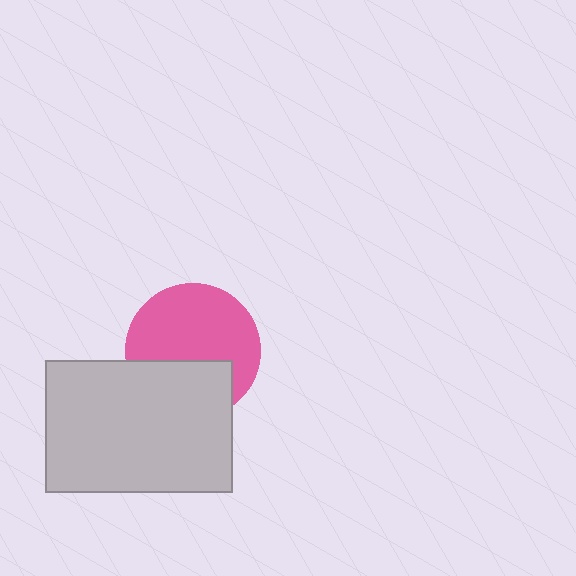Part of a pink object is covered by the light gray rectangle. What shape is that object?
It is a circle.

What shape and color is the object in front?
The object in front is a light gray rectangle.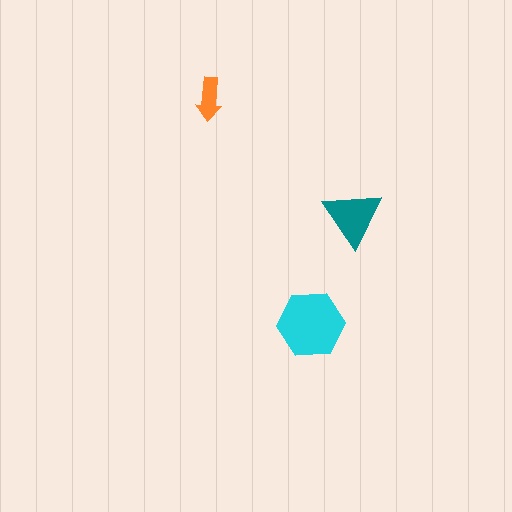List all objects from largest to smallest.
The cyan hexagon, the teal triangle, the orange arrow.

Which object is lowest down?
The cyan hexagon is bottommost.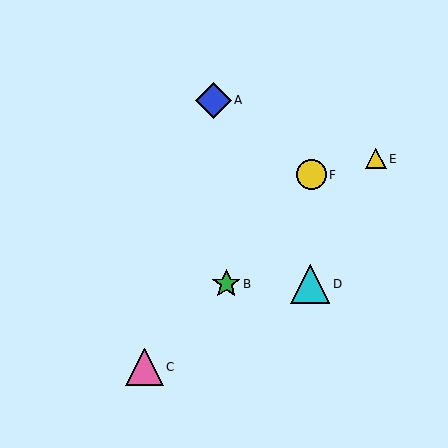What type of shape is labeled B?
Shape B is a green star.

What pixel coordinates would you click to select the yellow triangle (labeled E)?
Click at (376, 159) to select the yellow triangle E.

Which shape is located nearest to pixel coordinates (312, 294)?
The cyan triangle (labeled D) at (310, 284) is nearest to that location.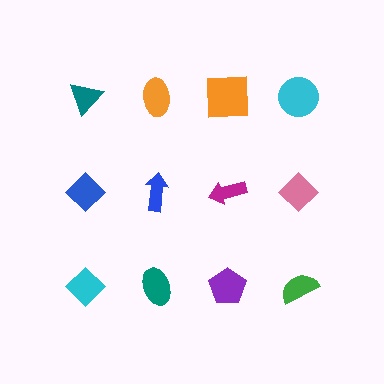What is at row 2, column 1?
A blue diamond.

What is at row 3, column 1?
A cyan diamond.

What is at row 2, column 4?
A pink diamond.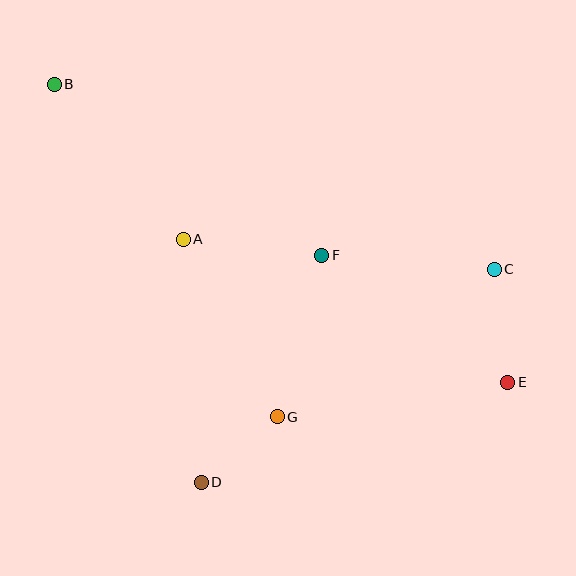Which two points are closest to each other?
Points D and G are closest to each other.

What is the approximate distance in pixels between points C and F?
The distance between C and F is approximately 173 pixels.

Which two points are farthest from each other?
Points B and E are farthest from each other.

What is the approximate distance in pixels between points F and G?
The distance between F and G is approximately 168 pixels.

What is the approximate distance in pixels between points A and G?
The distance between A and G is approximately 201 pixels.